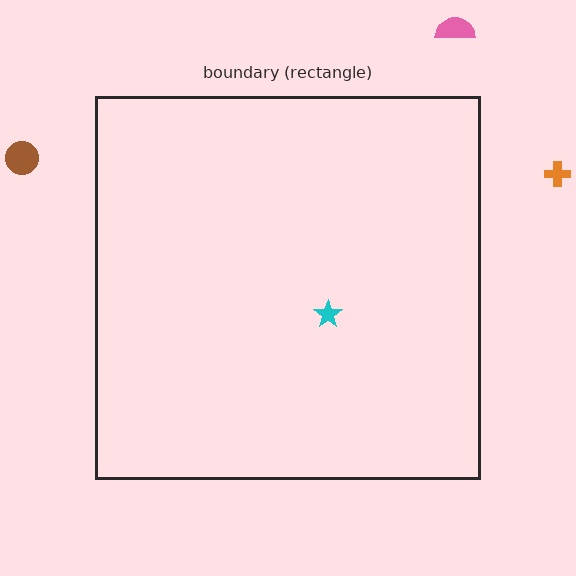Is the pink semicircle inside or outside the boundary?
Outside.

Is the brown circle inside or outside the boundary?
Outside.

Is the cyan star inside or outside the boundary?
Inside.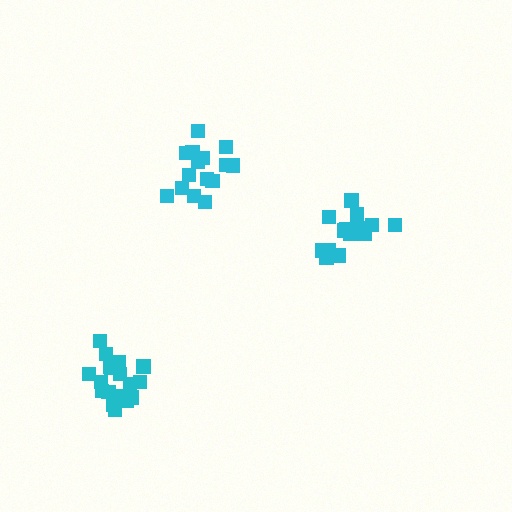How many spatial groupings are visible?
There are 3 spatial groupings.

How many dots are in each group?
Group 1: 16 dots, Group 2: 15 dots, Group 3: 20 dots (51 total).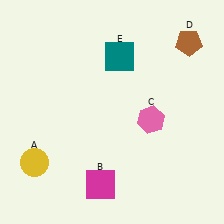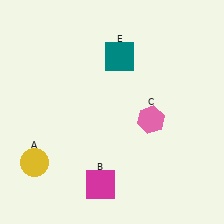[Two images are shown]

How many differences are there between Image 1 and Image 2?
There is 1 difference between the two images.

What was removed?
The brown pentagon (D) was removed in Image 2.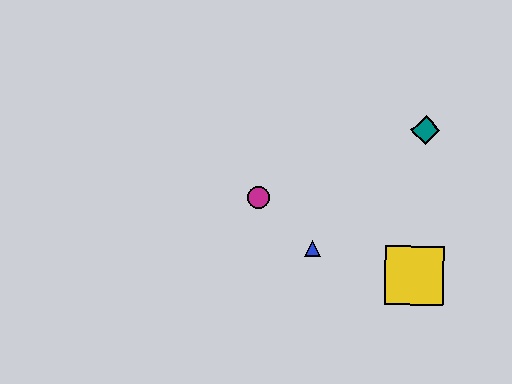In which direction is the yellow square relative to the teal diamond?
The yellow square is below the teal diamond.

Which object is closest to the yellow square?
The blue triangle is closest to the yellow square.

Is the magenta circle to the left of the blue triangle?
Yes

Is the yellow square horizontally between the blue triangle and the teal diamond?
Yes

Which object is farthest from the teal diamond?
The magenta circle is farthest from the teal diamond.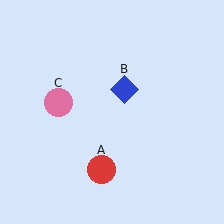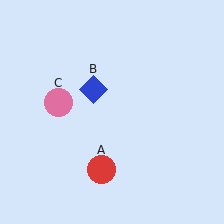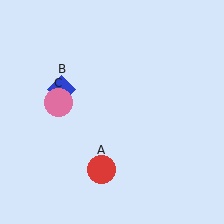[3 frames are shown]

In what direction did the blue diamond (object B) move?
The blue diamond (object B) moved left.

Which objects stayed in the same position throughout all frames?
Red circle (object A) and pink circle (object C) remained stationary.